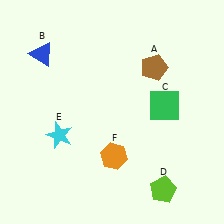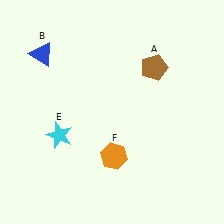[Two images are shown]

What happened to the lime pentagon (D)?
The lime pentagon (D) was removed in Image 2. It was in the bottom-right area of Image 1.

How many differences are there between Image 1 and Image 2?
There are 2 differences between the two images.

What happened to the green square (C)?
The green square (C) was removed in Image 2. It was in the top-right area of Image 1.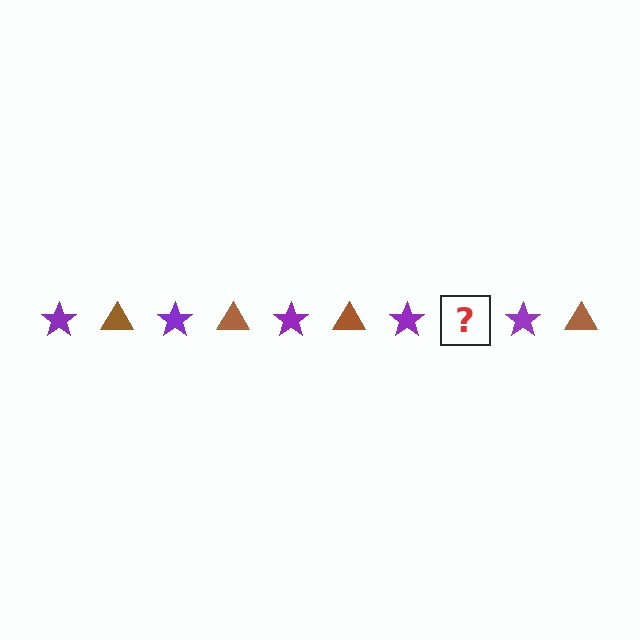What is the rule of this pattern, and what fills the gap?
The rule is that the pattern alternates between purple star and brown triangle. The gap should be filled with a brown triangle.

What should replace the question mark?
The question mark should be replaced with a brown triangle.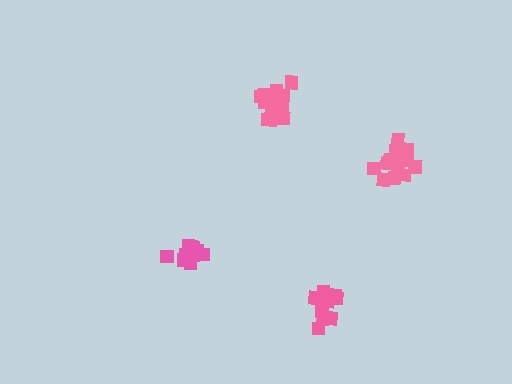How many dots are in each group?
Group 1: 16 dots, Group 2: 10 dots, Group 3: 10 dots, Group 4: 15 dots (51 total).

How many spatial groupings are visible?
There are 4 spatial groupings.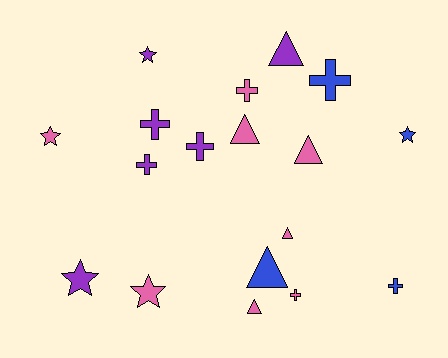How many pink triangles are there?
There are 4 pink triangles.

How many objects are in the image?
There are 18 objects.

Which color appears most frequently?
Pink, with 8 objects.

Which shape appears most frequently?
Cross, with 7 objects.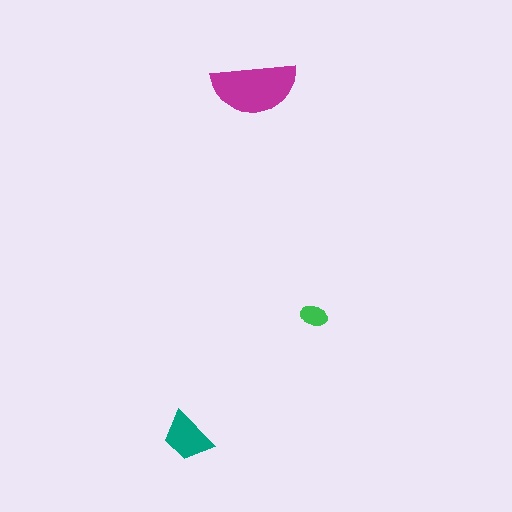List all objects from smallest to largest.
The green ellipse, the teal trapezoid, the magenta semicircle.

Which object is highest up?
The magenta semicircle is topmost.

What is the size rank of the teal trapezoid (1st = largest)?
2nd.